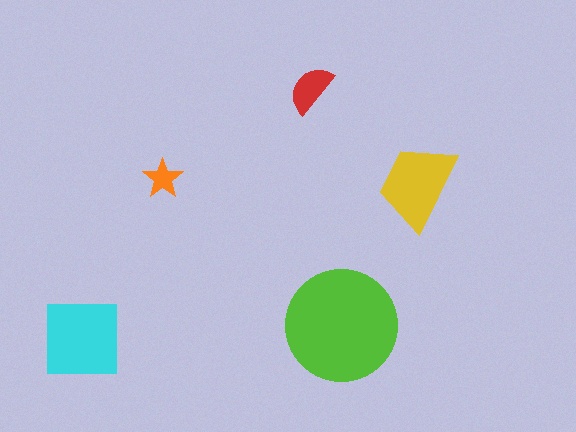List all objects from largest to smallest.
The lime circle, the cyan square, the yellow trapezoid, the red semicircle, the orange star.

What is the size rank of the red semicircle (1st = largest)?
4th.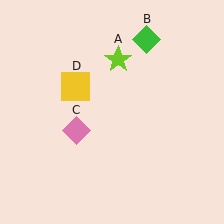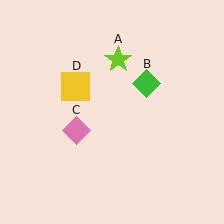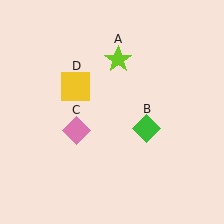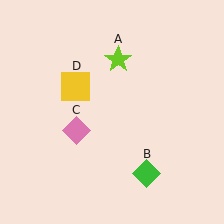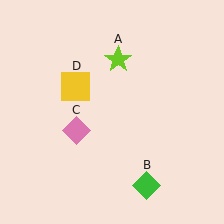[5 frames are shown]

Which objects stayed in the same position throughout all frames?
Lime star (object A) and pink diamond (object C) and yellow square (object D) remained stationary.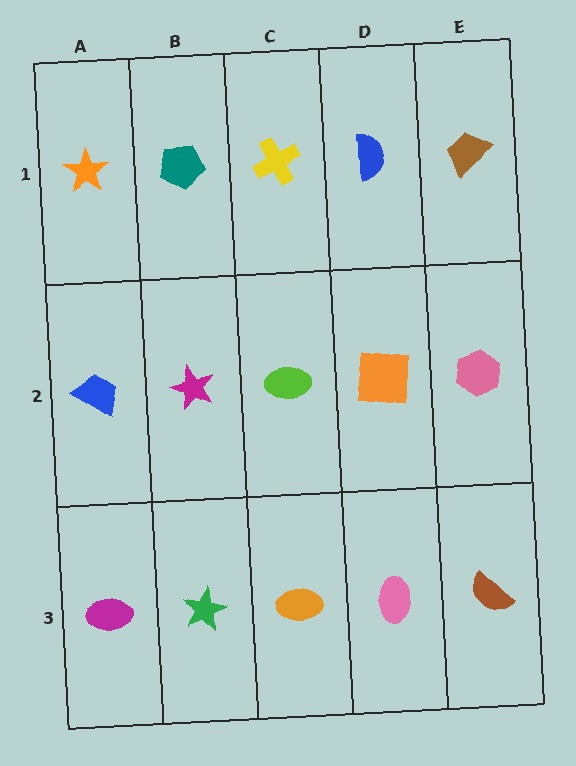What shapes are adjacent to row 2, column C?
A yellow cross (row 1, column C), an orange ellipse (row 3, column C), a magenta star (row 2, column B), an orange square (row 2, column D).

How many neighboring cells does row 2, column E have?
3.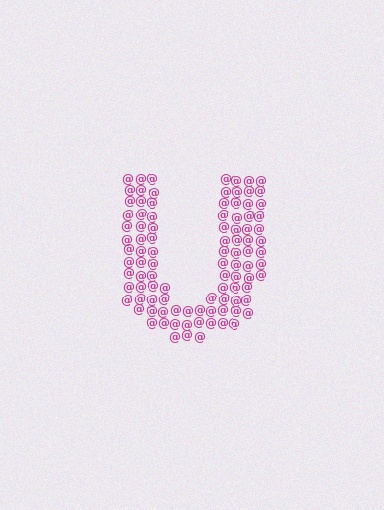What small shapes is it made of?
It is made of small at signs.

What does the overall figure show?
The overall figure shows the letter U.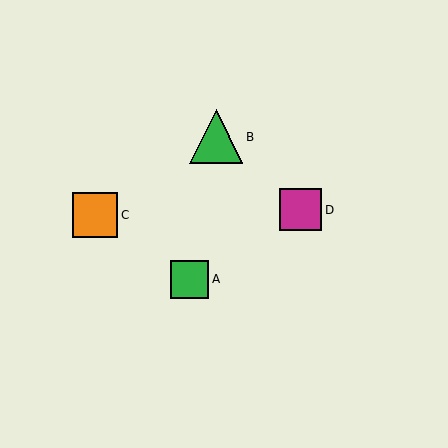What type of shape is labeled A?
Shape A is a green square.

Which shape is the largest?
The green triangle (labeled B) is the largest.